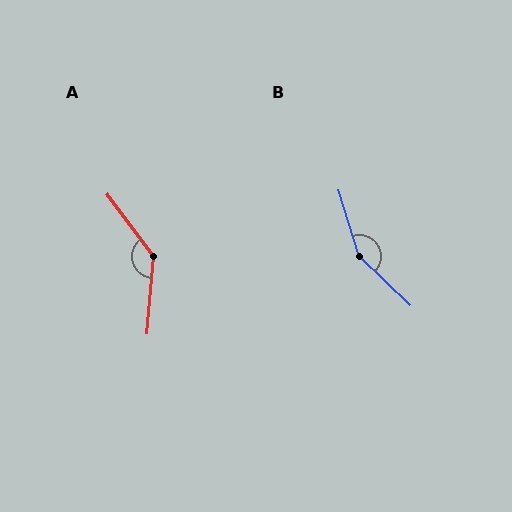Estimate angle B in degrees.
Approximately 151 degrees.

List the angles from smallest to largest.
A (139°), B (151°).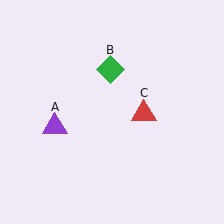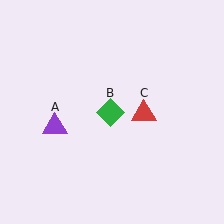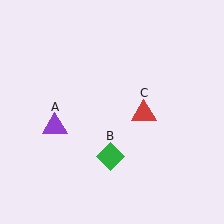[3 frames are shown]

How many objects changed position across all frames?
1 object changed position: green diamond (object B).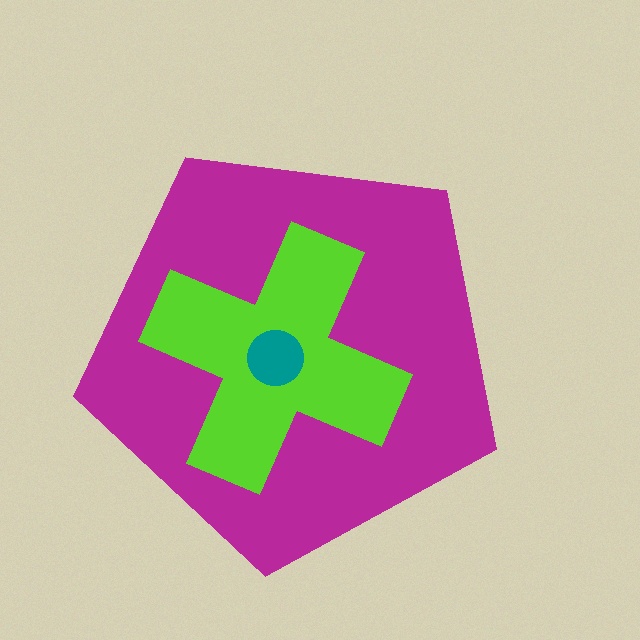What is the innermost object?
The teal circle.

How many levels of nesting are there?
3.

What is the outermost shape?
The magenta pentagon.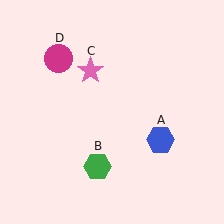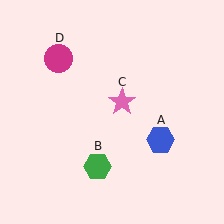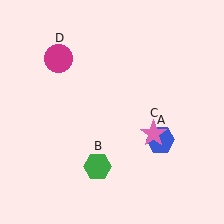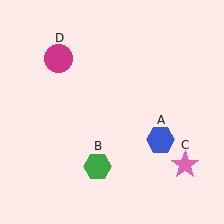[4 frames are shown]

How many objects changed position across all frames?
1 object changed position: pink star (object C).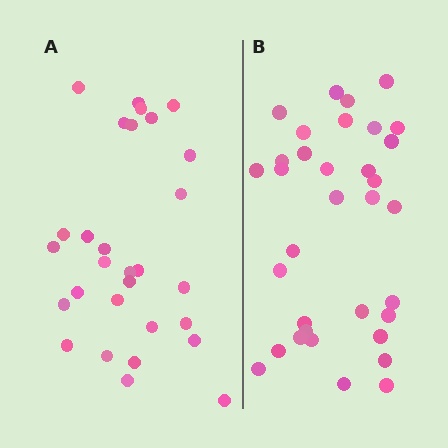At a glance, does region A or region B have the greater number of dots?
Region B (the right region) has more dots.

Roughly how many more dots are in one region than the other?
Region B has about 5 more dots than region A.